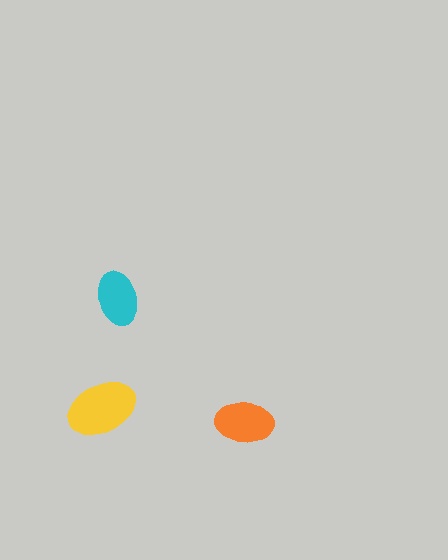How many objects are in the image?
There are 3 objects in the image.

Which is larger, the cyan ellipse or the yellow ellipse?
The yellow one.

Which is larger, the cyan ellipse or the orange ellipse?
The orange one.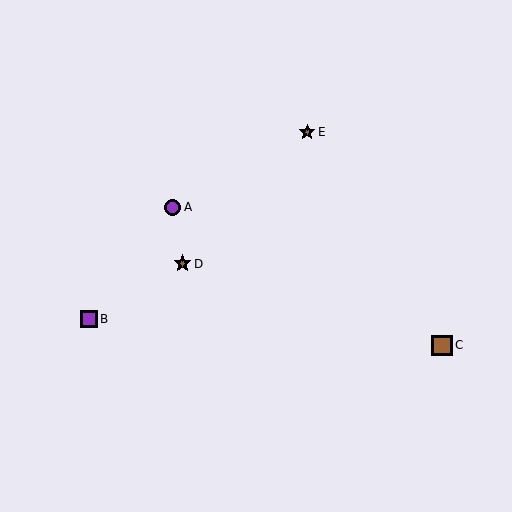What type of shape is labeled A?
Shape A is a purple circle.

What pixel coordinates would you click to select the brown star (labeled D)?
Click at (182, 264) to select the brown star D.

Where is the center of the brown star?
The center of the brown star is at (182, 264).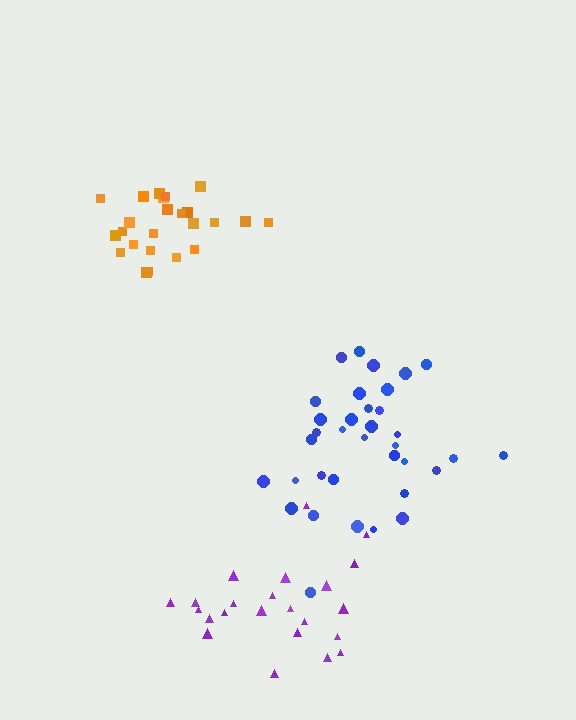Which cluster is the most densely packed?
Orange.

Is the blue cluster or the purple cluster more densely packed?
Blue.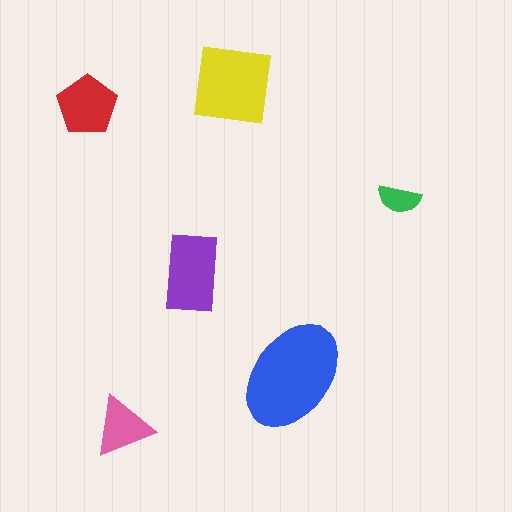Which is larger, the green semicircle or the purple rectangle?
The purple rectangle.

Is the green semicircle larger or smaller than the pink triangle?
Smaller.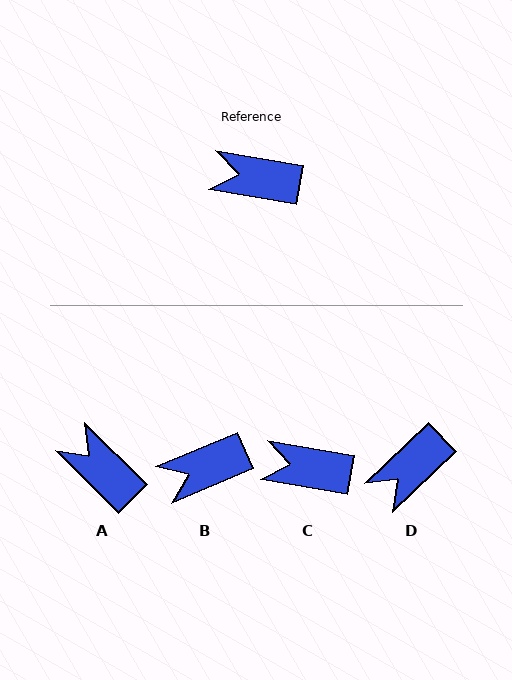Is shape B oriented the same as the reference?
No, it is off by about 33 degrees.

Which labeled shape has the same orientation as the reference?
C.